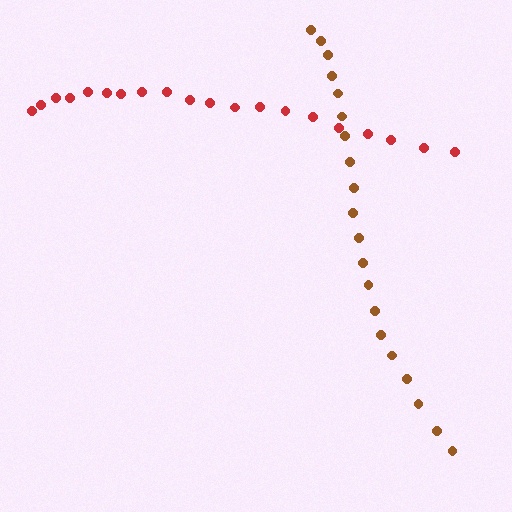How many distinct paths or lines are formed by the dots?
There are 2 distinct paths.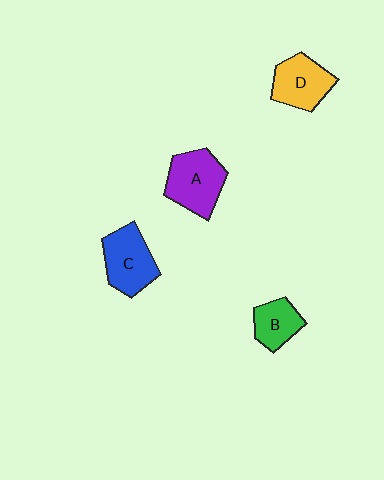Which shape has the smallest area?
Shape B (green).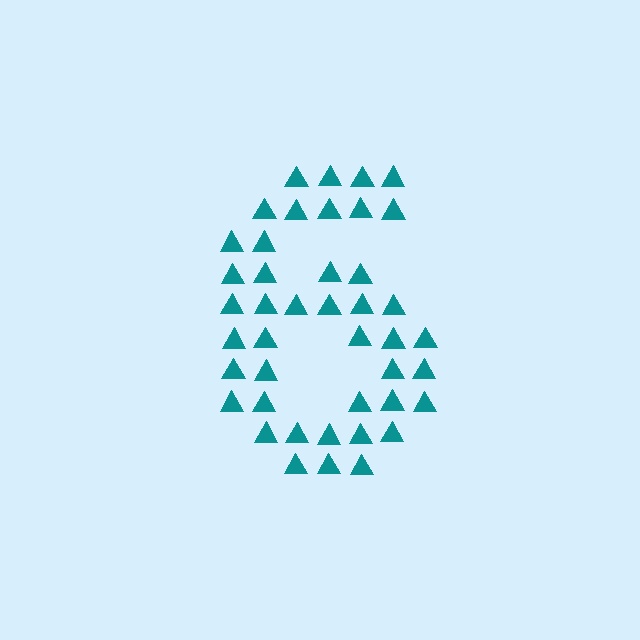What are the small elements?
The small elements are triangles.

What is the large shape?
The large shape is the digit 6.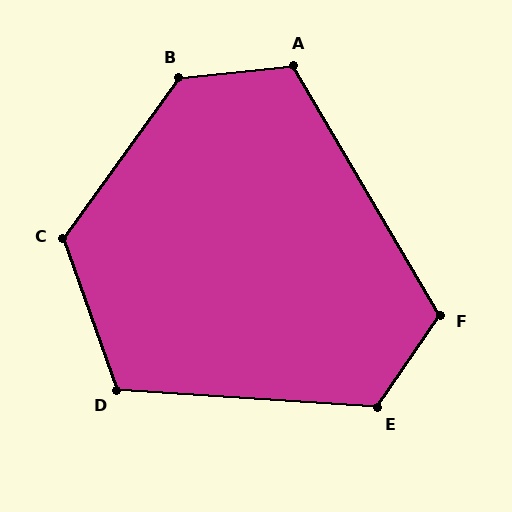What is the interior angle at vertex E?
Approximately 121 degrees (obtuse).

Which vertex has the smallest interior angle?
D, at approximately 113 degrees.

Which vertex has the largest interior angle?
B, at approximately 132 degrees.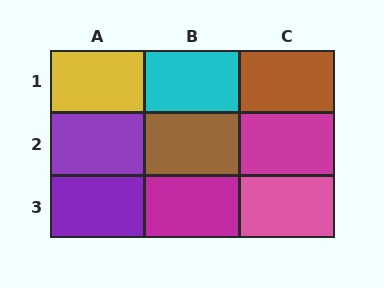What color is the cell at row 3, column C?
Pink.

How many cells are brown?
2 cells are brown.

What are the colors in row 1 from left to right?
Yellow, cyan, brown.